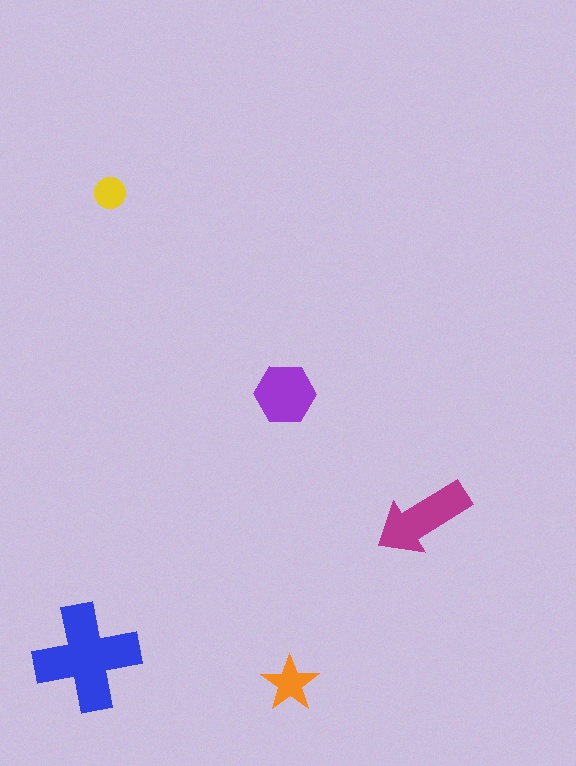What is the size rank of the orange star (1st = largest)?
4th.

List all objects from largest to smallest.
The blue cross, the magenta arrow, the purple hexagon, the orange star, the yellow circle.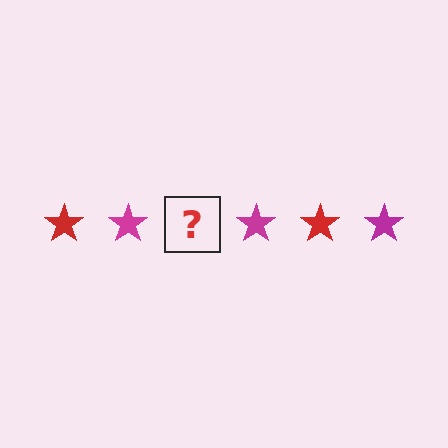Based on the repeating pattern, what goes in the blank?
The blank should be a red star.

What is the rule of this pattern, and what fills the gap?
The rule is that the pattern cycles through red, magenta stars. The gap should be filled with a red star.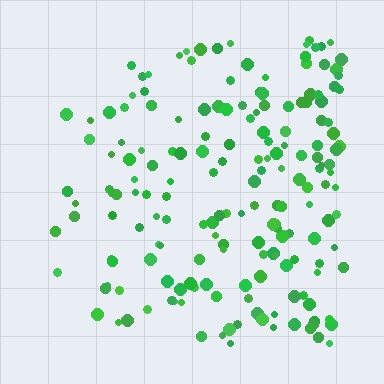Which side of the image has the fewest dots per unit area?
The left.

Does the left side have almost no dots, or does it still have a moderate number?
Still a moderate number, just noticeably fewer than the right.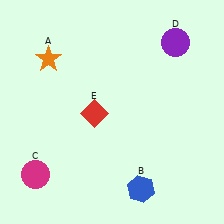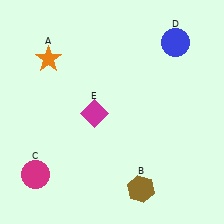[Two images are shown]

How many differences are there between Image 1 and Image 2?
There are 3 differences between the two images.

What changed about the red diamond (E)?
In Image 1, E is red. In Image 2, it changed to magenta.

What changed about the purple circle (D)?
In Image 1, D is purple. In Image 2, it changed to blue.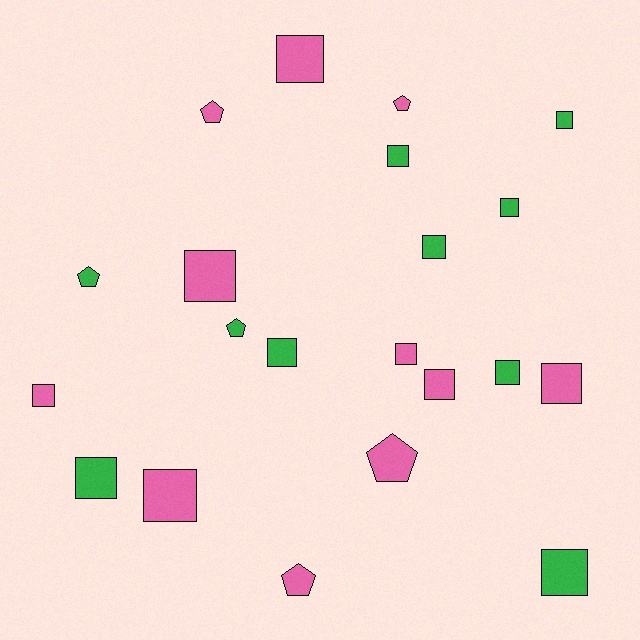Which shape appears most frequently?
Square, with 15 objects.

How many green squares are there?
There are 8 green squares.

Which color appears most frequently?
Pink, with 11 objects.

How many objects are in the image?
There are 21 objects.